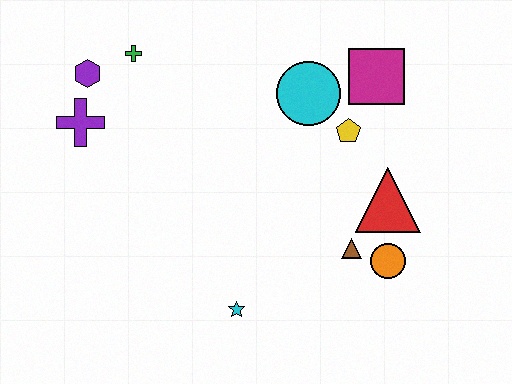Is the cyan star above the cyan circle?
No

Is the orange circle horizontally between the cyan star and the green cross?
No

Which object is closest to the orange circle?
The brown triangle is closest to the orange circle.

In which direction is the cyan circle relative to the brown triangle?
The cyan circle is above the brown triangle.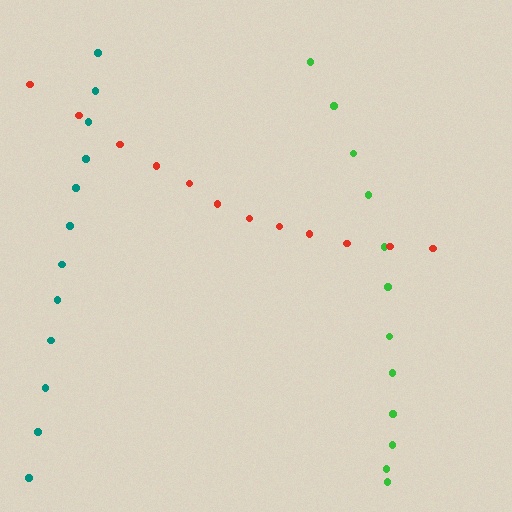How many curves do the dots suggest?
There are 3 distinct paths.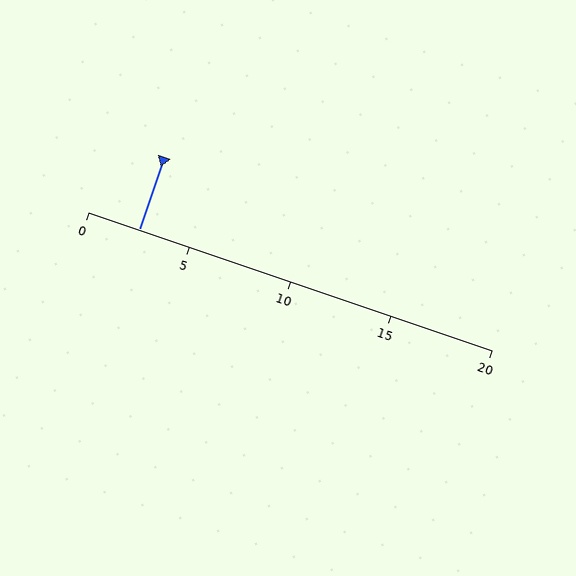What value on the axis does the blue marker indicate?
The marker indicates approximately 2.5.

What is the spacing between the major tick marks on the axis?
The major ticks are spaced 5 apart.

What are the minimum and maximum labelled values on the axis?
The axis runs from 0 to 20.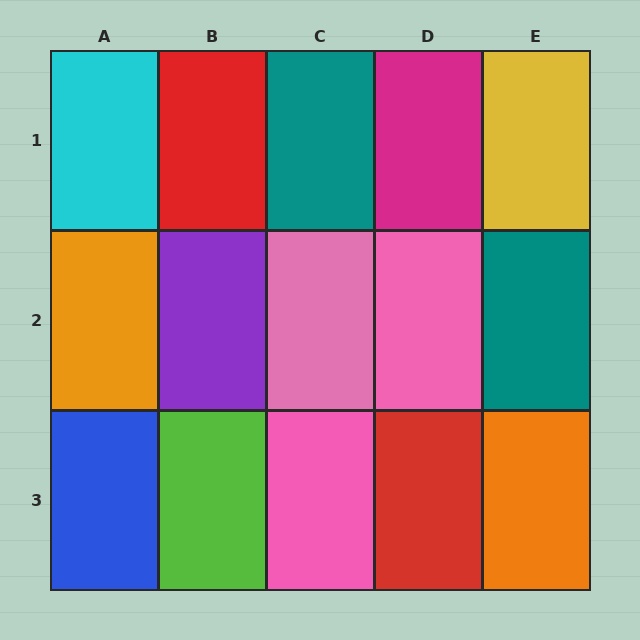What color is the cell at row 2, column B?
Purple.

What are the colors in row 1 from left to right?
Cyan, red, teal, magenta, yellow.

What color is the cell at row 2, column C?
Pink.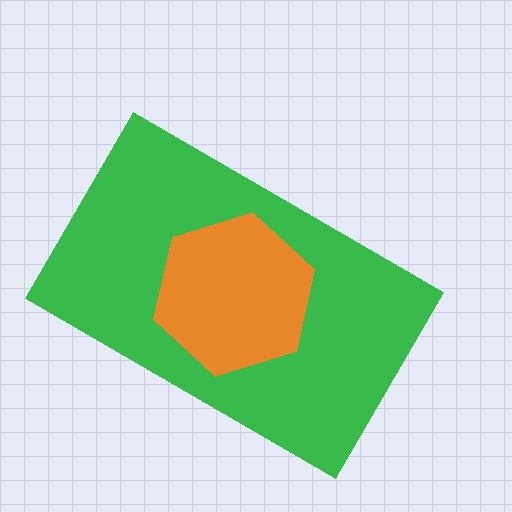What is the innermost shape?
The orange hexagon.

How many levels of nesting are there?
2.